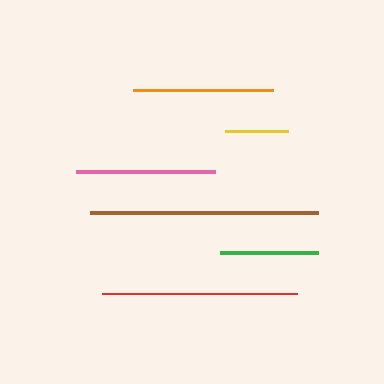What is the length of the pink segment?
The pink segment is approximately 139 pixels long.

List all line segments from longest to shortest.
From longest to shortest: brown, red, orange, pink, green, yellow.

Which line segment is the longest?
The brown line is the longest at approximately 228 pixels.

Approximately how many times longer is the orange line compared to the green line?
The orange line is approximately 1.4 times the length of the green line.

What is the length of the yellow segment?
The yellow segment is approximately 62 pixels long.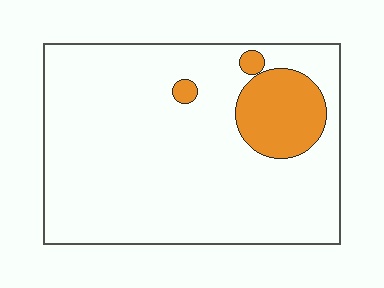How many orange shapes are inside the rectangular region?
3.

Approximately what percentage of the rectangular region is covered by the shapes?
Approximately 15%.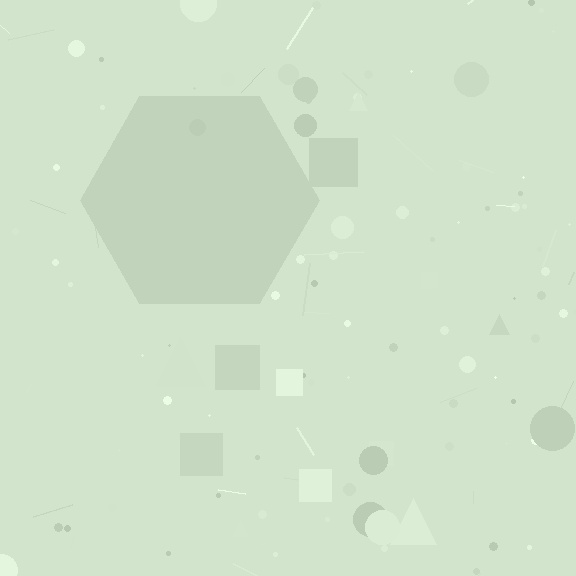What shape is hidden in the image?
A hexagon is hidden in the image.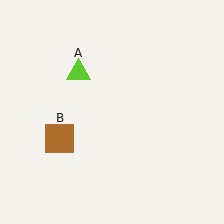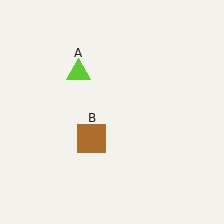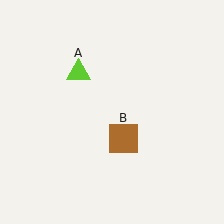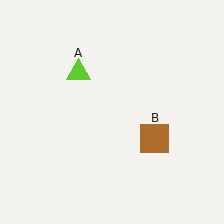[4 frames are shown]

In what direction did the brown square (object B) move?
The brown square (object B) moved right.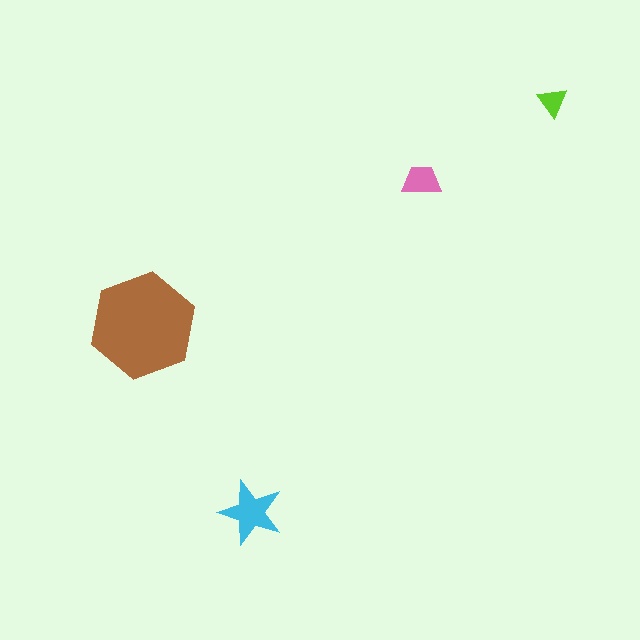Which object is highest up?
The lime triangle is topmost.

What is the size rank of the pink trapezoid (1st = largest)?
3rd.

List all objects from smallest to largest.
The lime triangle, the pink trapezoid, the cyan star, the brown hexagon.